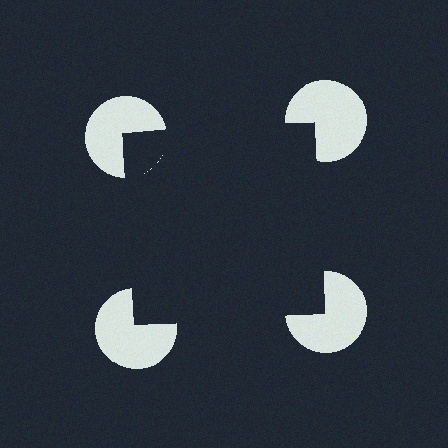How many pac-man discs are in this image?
There are 4 — one at each vertex of the illusory square.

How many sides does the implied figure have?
4 sides.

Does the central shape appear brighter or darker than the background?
It typically appears slightly darker than the background, even though no actual brightness change is drawn.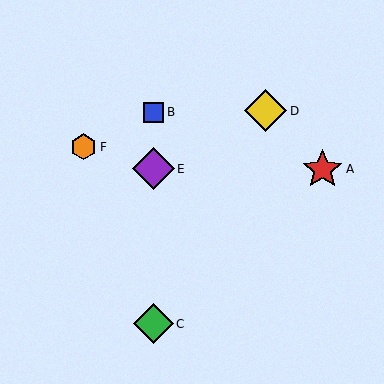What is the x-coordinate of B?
Object B is at x≈153.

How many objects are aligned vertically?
3 objects (B, C, E) are aligned vertically.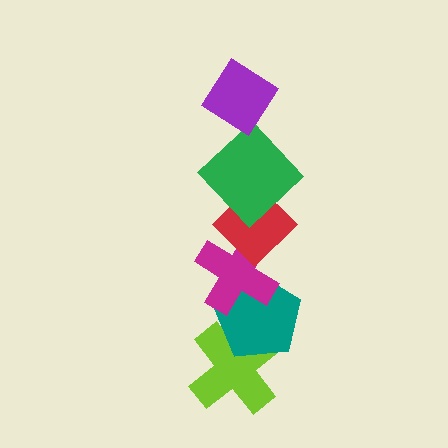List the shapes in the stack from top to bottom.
From top to bottom: the purple diamond, the green diamond, the red diamond, the magenta cross, the teal pentagon, the lime cross.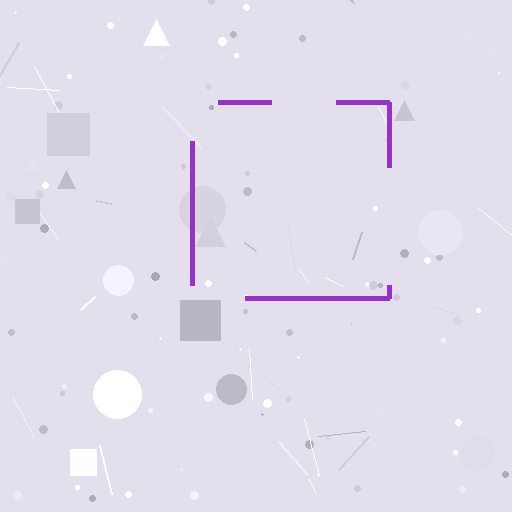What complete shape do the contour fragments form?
The contour fragments form a square.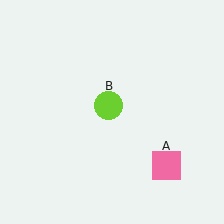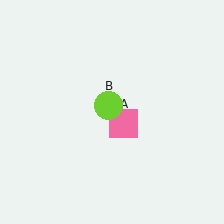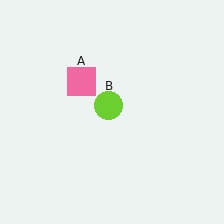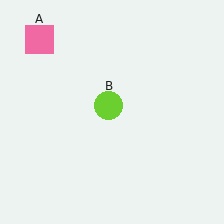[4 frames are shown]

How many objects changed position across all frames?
1 object changed position: pink square (object A).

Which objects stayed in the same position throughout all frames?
Lime circle (object B) remained stationary.